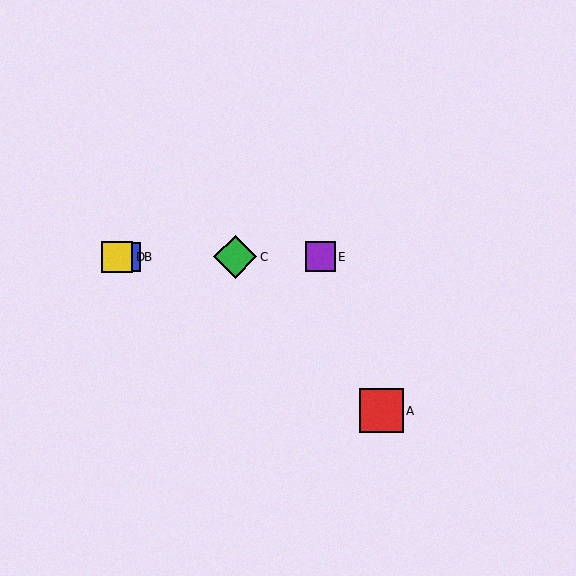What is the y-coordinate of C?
Object C is at y≈257.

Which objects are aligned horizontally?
Objects B, C, D, E are aligned horizontally.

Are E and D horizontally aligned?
Yes, both are at y≈257.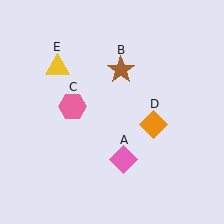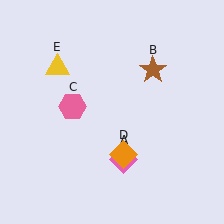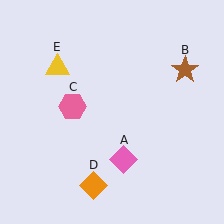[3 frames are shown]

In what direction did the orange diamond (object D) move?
The orange diamond (object D) moved down and to the left.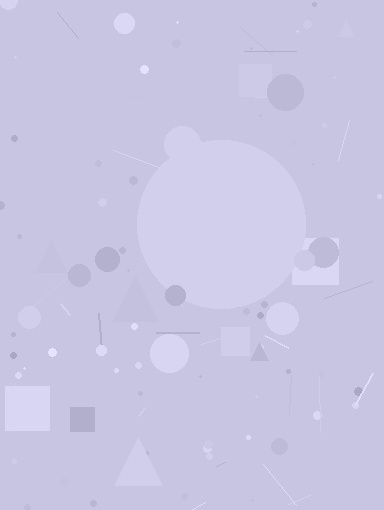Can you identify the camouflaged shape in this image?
The camouflaged shape is a circle.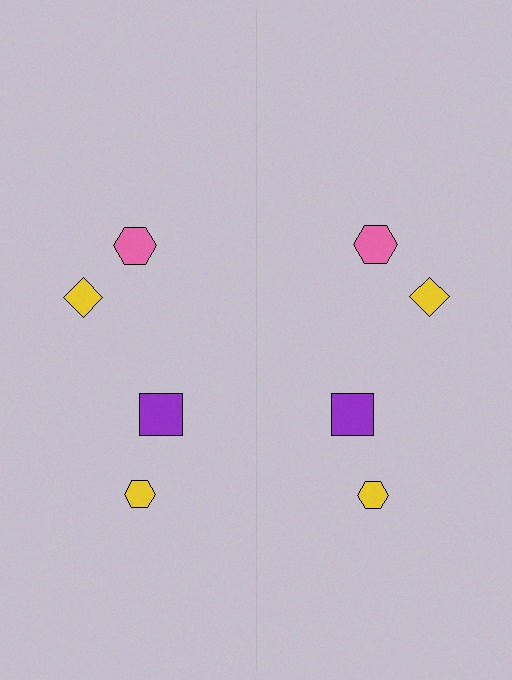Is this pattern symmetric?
Yes, this pattern has bilateral (reflection) symmetry.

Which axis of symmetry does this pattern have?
The pattern has a vertical axis of symmetry running through the center of the image.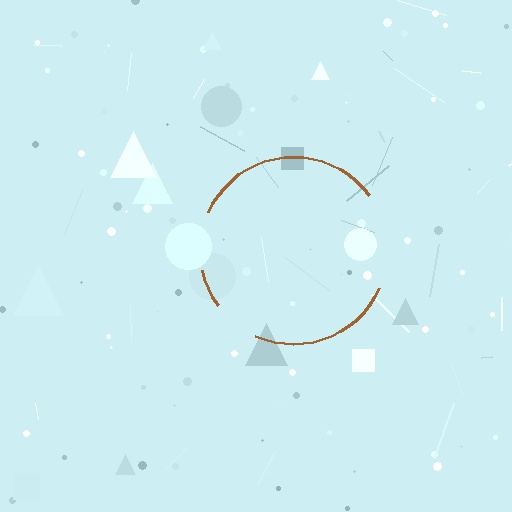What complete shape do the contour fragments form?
The contour fragments form a circle.